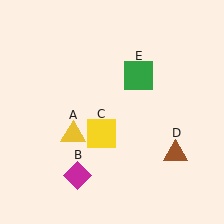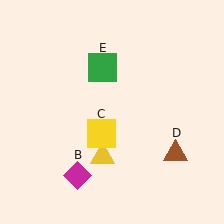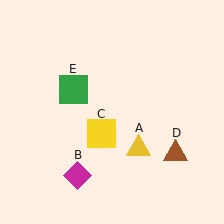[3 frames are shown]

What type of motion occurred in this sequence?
The yellow triangle (object A), green square (object E) rotated counterclockwise around the center of the scene.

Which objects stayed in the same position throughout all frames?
Magenta diamond (object B) and yellow square (object C) and brown triangle (object D) remained stationary.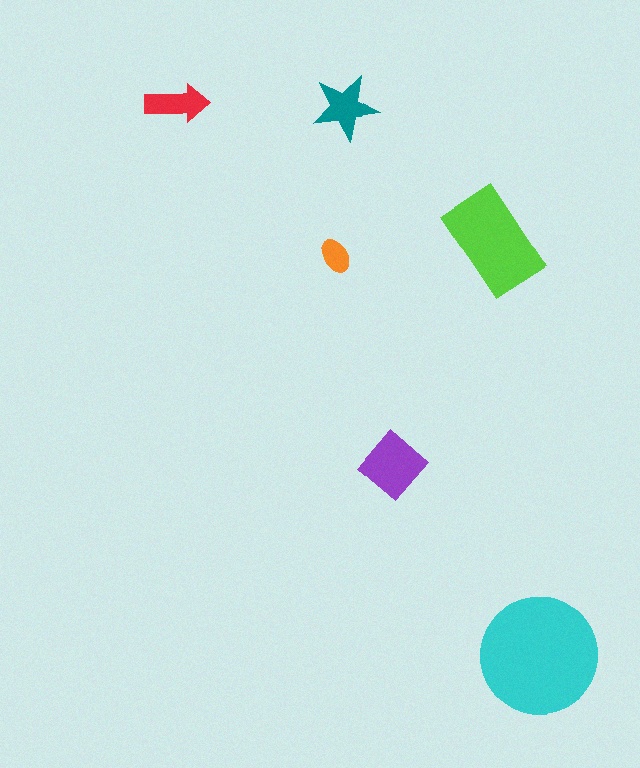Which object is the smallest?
The orange ellipse.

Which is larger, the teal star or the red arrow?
The teal star.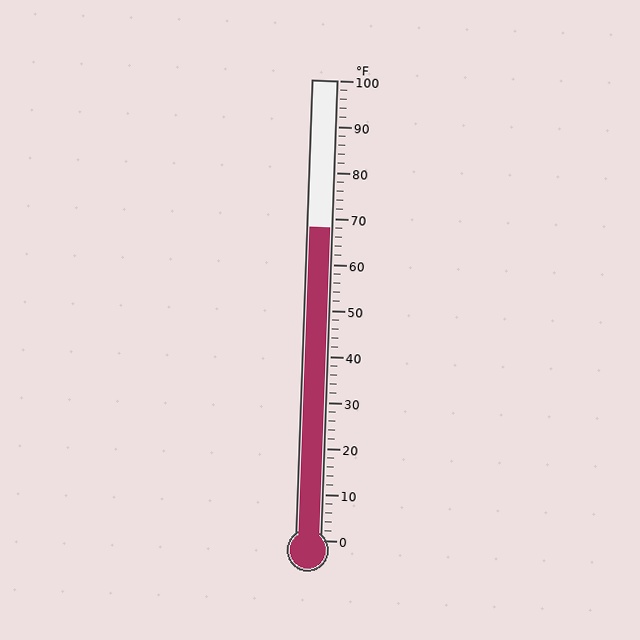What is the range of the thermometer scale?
The thermometer scale ranges from 0°F to 100°F.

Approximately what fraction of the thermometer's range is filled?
The thermometer is filled to approximately 70% of its range.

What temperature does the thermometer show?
The thermometer shows approximately 68°F.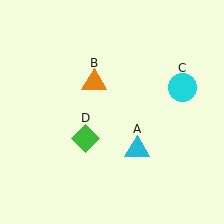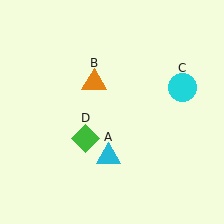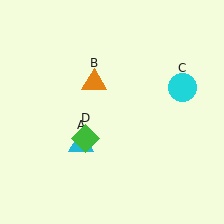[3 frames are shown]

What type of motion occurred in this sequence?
The cyan triangle (object A) rotated clockwise around the center of the scene.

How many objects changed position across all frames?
1 object changed position: cyan triangle (object A).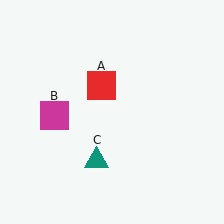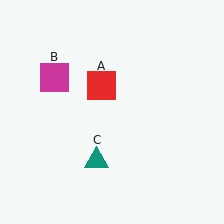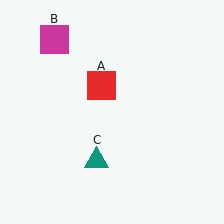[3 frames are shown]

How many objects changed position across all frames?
1 object changed position: magenta square (object B).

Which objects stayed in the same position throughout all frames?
Red square (object A) and teal triangle (object C) remained stationary.